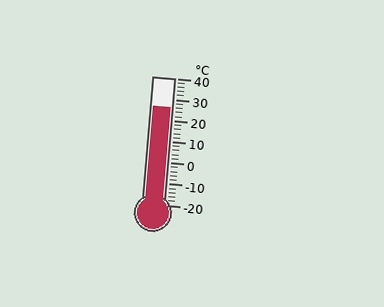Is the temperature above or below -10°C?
The temperature is above -10°C.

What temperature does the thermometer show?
The thermometer shows approximately 26°C.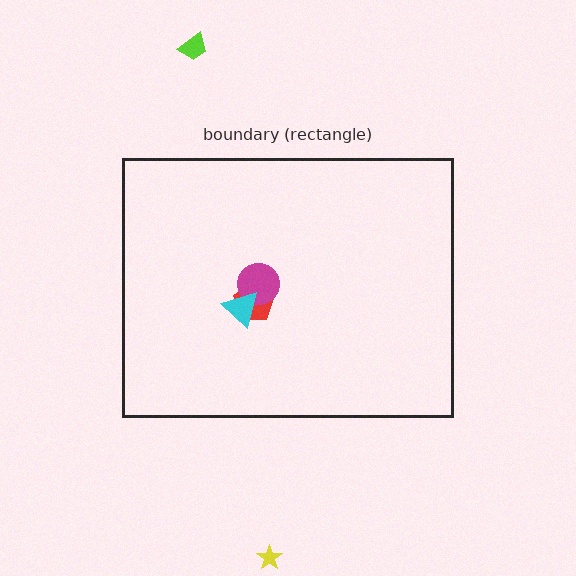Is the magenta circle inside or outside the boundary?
Inside.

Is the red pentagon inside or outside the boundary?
Inside.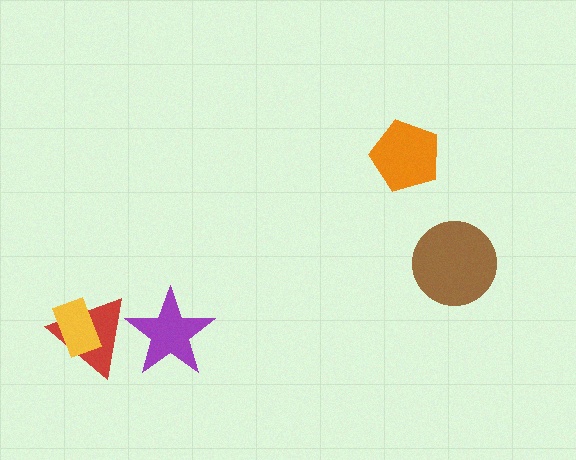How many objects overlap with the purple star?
1 object overlaps with the purple star.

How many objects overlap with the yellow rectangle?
1 object overlaps with the yellow rectangle.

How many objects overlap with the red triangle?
2 objects overlap with the red triangle.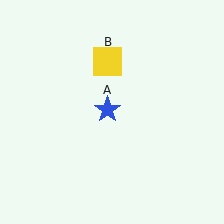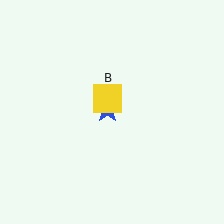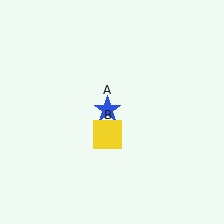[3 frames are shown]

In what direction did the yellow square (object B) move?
The yellow square (object B) moved down.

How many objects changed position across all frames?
1 object changed position: yellow square (object B).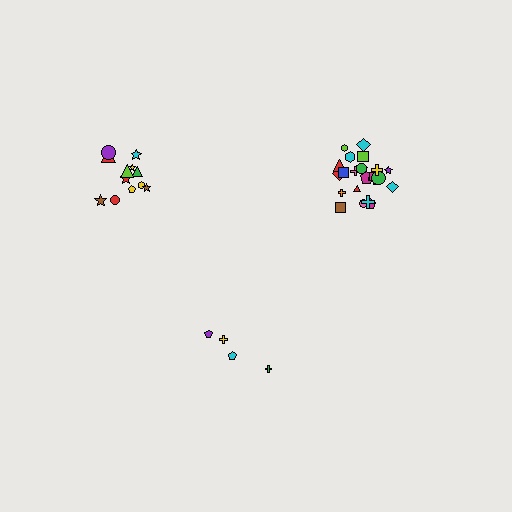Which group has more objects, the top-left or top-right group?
The top-right group.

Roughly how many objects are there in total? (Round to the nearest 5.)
Roughly 40 objects in total.